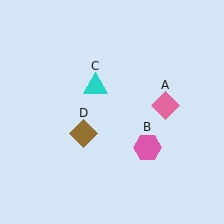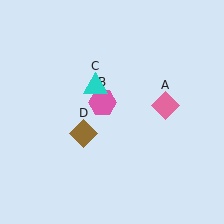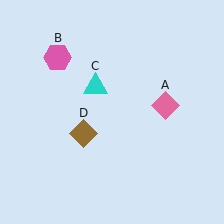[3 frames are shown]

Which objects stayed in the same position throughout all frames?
Pink diamond (object A) and cyan triangle (object C) and brown diamond (object D) remained stationary.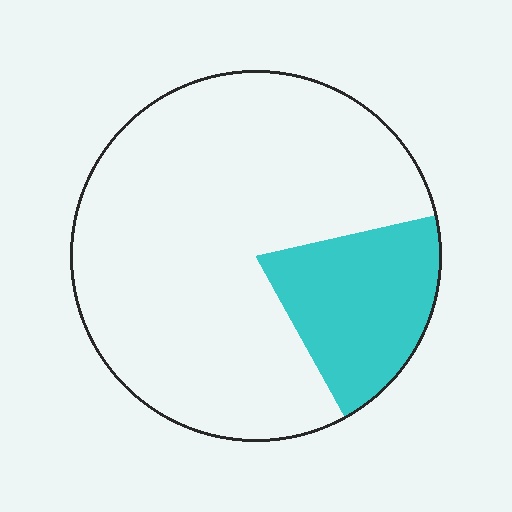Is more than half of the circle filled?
No.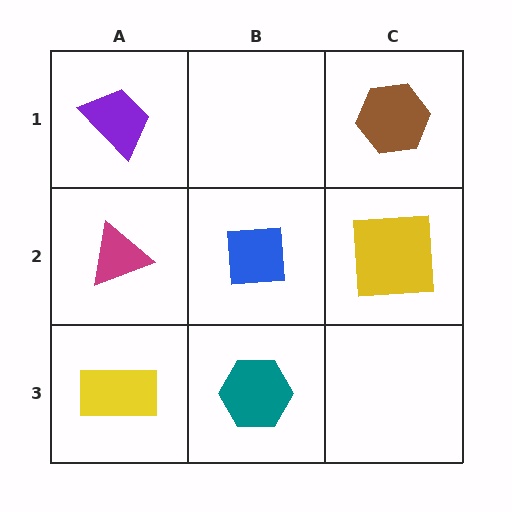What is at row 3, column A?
A yellow rectangle.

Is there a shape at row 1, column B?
No, that cell is empty.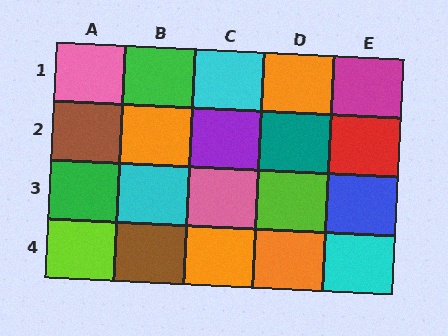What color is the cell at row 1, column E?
Magenta.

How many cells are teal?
1 cell is teal.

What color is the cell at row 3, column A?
Green.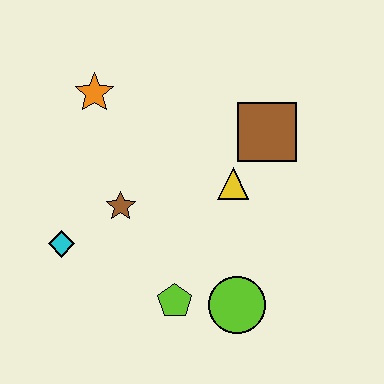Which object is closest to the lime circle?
The lime pentagon is closest to the lime circle.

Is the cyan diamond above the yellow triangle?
No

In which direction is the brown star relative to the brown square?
The brown star is to the left of the brown square.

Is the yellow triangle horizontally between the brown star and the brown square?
Yes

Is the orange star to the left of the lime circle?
Yes